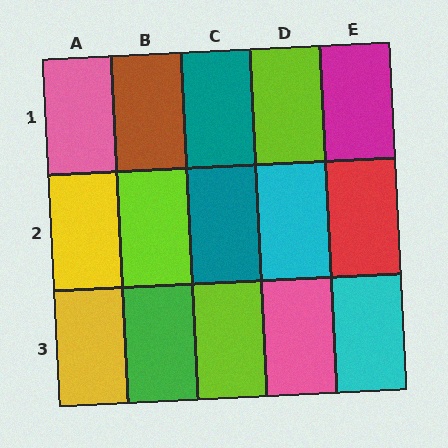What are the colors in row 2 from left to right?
Yellow, lime, teal, cyan, red.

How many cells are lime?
3 cells are lime.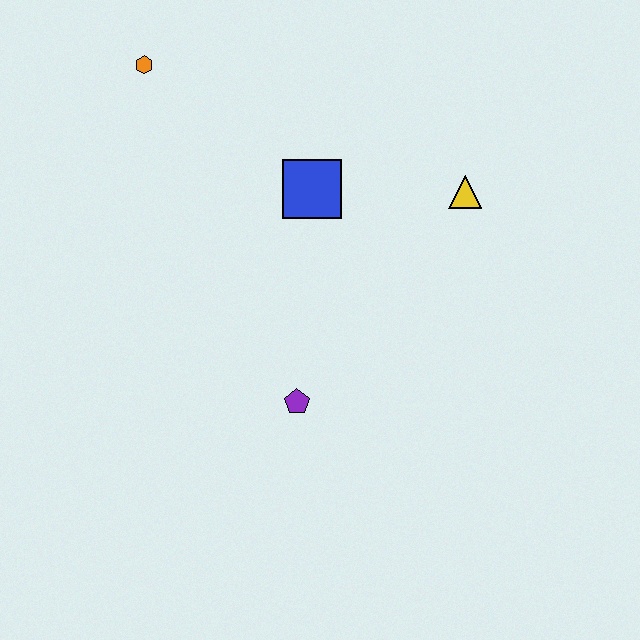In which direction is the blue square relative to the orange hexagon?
The blue square is to the right of the orange hexagon.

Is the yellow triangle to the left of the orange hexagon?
No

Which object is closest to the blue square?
The yellow triangle is closest to the blue square.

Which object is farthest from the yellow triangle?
The orange hexagon is farthest from the yellow triangle.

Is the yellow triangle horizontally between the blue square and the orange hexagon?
No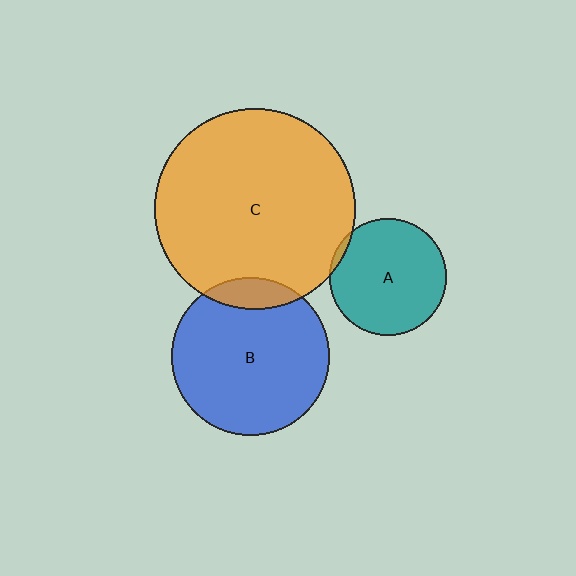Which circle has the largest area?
Circle C (orange).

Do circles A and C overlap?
Yes.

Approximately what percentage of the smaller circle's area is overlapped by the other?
Approximately 5%.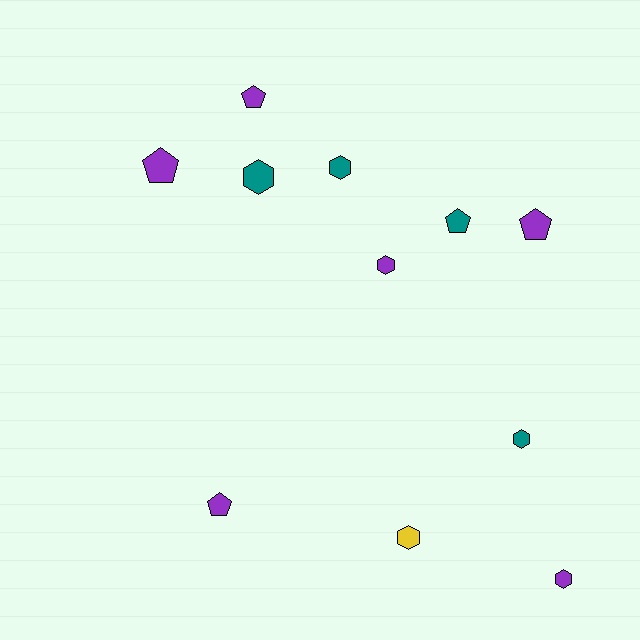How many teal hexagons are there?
There are 3 teal hexagons.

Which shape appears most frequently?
Hexagon, with 6 objects.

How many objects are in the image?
There are 11 objects.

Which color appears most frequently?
Purple, with 6 objects.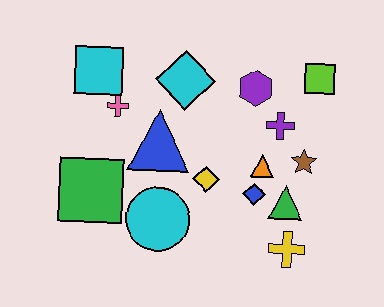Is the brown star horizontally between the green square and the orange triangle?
No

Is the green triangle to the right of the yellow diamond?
Yes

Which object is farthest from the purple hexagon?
The green square is farthest from the purple hexagon.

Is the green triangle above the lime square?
No